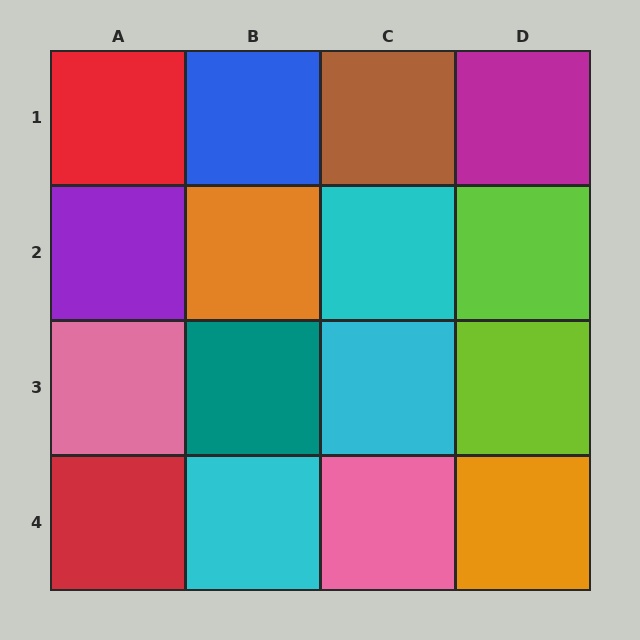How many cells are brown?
1 cell is brown.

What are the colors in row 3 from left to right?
Pink, teal, cyan, lime.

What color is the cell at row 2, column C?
Cyan.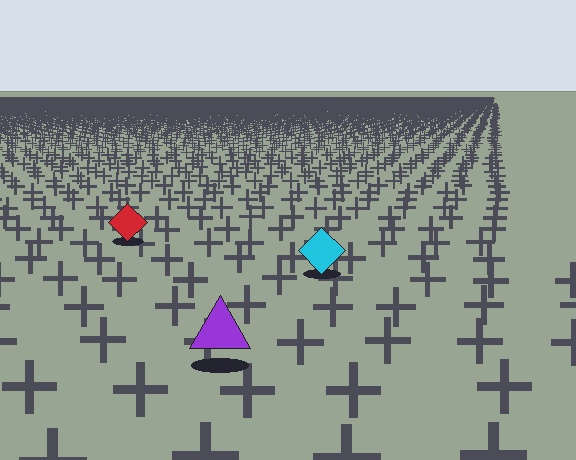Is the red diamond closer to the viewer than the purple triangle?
No. The purple triangle is closer — you can tell from the texture gradient: the ground texture is coarser near it.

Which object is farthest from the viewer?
The red diamond is farthest from the viewer. It appears smaller and the ground texture around it is denser.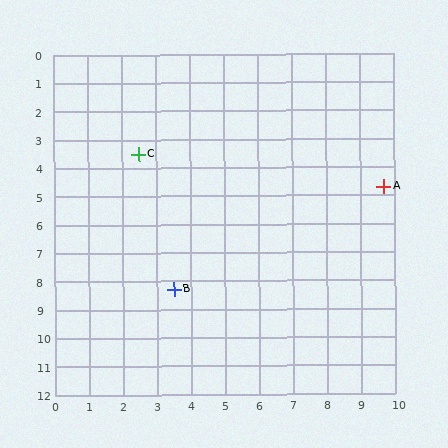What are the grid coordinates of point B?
Point B is at approximately (3.5, 8.3).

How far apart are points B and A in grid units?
Points B and A are about 7.2 grid units apart.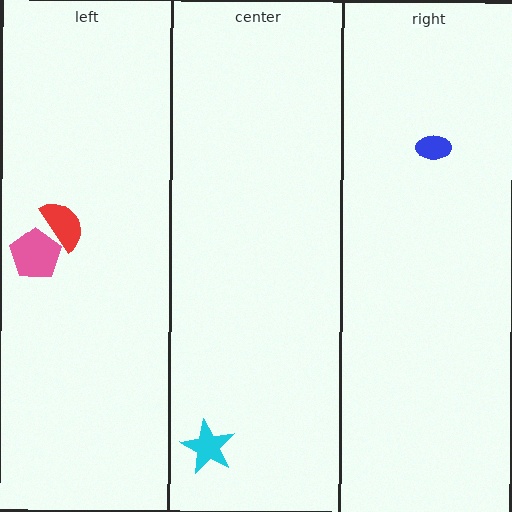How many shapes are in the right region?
1.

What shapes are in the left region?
The pink pentagon, the red semicircle.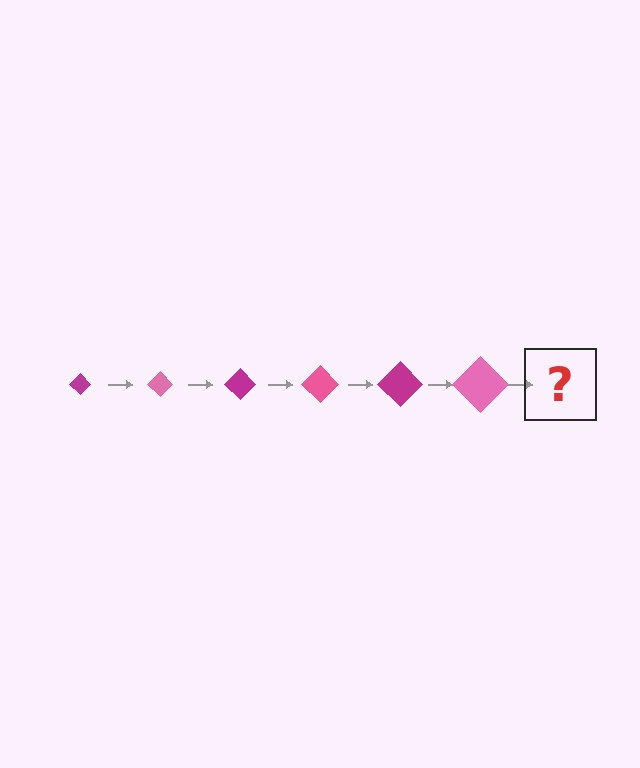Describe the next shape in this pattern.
It should be a magenta diamond, larger than the previous one.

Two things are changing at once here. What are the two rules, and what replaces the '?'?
The two rules are that the diamond grows larger each step and the color cycles through magenta and pink. The '?' should be a magenta diamond, larger than the previous one.